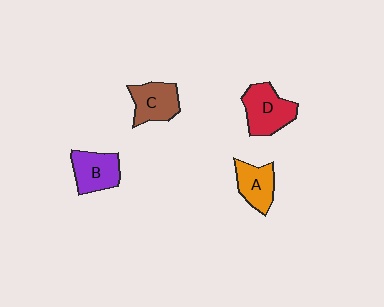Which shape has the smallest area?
Shape A (orange).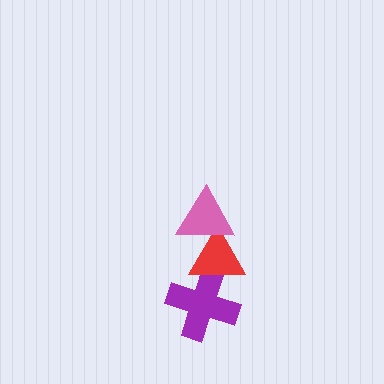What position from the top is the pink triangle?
The pink triangle is 1st from the top.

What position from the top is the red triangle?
The red triangle is 2nd from the top.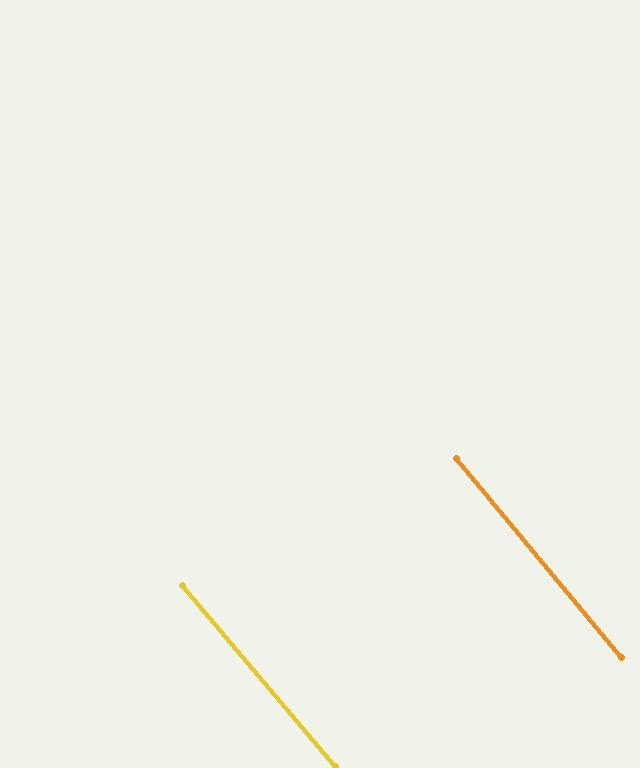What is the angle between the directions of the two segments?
Approximately 1 degree.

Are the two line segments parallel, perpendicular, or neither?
Parallel — their directions differ by only 0.8°.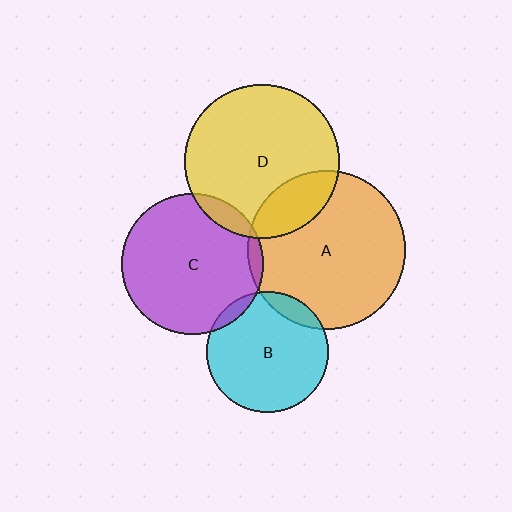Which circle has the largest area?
Circle A (orange).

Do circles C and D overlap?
Yes.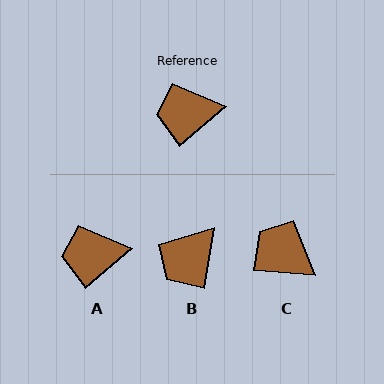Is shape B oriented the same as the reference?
No, it is off by about 40 degrees.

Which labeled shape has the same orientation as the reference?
A.